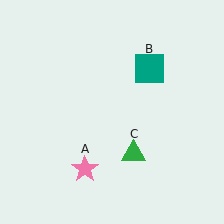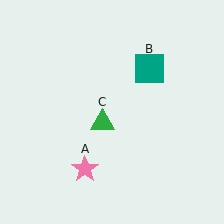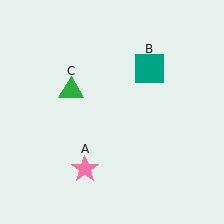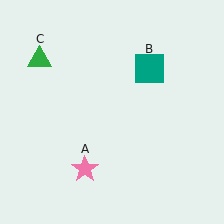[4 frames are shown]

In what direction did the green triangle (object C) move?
The green triangle (object C) moved up and to the left.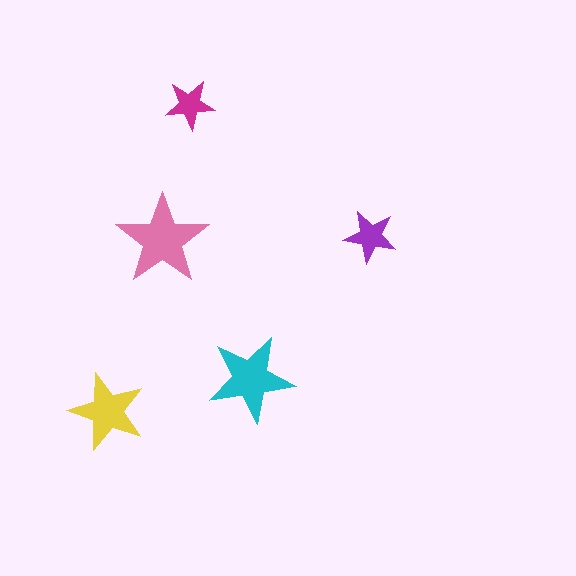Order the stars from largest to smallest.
the pink one, the cyan one, the yellow one, the purple one, the magenta one.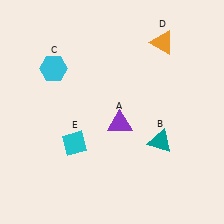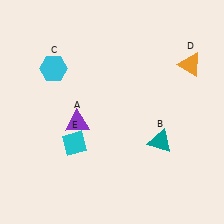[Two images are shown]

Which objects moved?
The objects that moved are: the purple triangle (A), the orange triangle (D).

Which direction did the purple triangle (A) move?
The purple triangle (A) moved left.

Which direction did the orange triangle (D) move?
The orange triangle (D) moved right.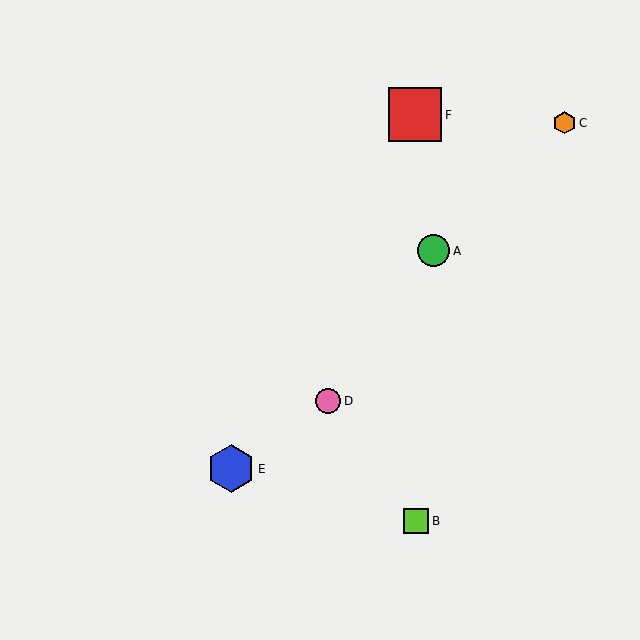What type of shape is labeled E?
Shape E is a blue hexagon.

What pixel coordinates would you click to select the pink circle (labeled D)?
Click at (328, 401) to select the pink circle D.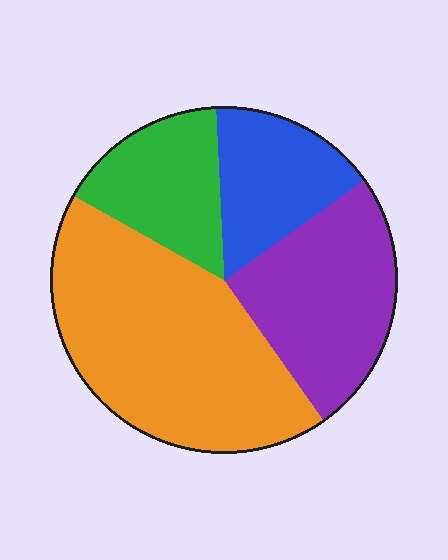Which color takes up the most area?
Orange, at roughly 45%.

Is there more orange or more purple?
Orange.